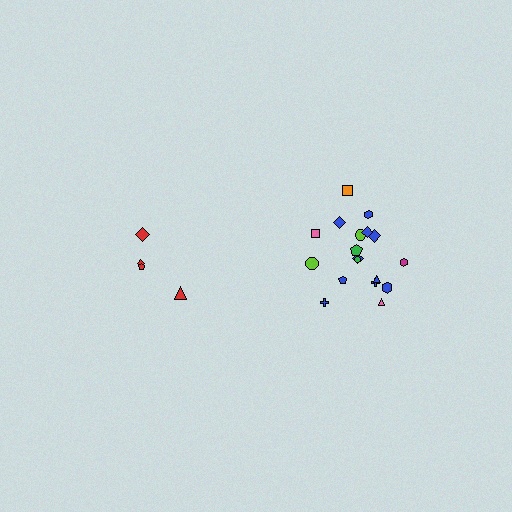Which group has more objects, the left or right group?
The right group.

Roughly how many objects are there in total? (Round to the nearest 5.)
Roughly 20 objects in total.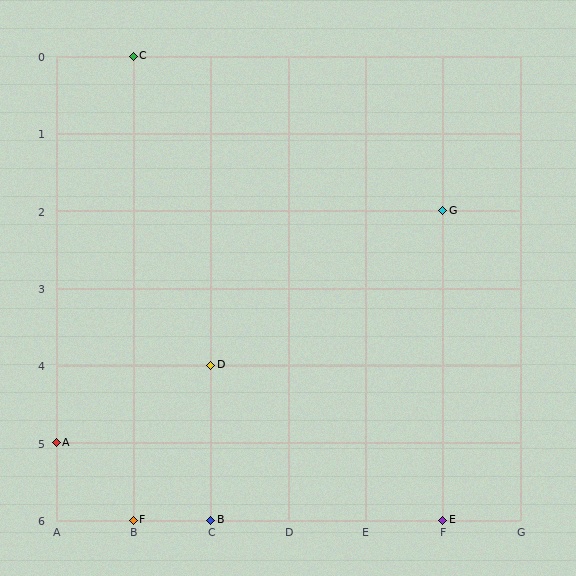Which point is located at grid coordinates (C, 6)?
Point B is at (C, 6).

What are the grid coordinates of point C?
Point C is at grid coordinates (B, 0).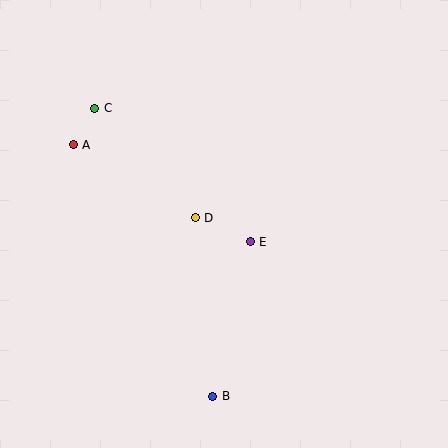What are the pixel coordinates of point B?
Point B is at (213, 396).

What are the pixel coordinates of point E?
Point E is at (250, 242).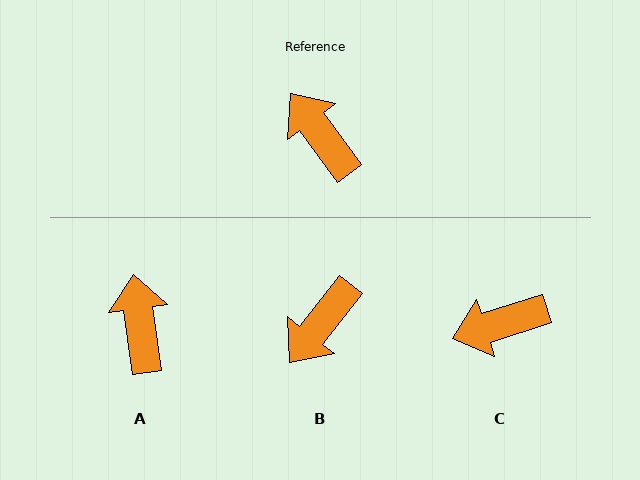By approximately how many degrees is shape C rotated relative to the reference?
Approximately 71 degrees counter-clockwise.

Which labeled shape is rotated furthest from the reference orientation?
B, about 105 degrees away.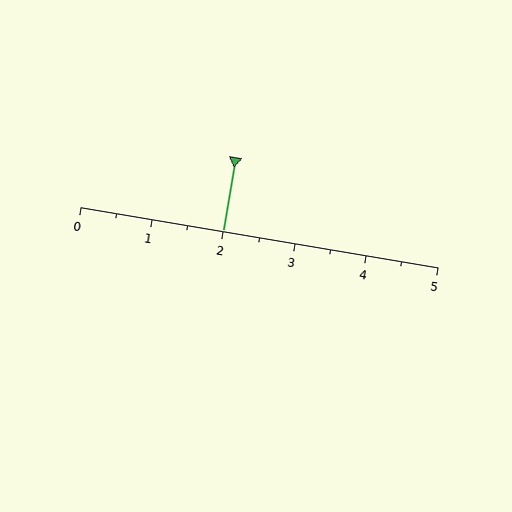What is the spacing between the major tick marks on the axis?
The major ticks are spaced 1 apart.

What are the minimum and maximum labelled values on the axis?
The axis runs from 0 to 5.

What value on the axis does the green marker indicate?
The marker indicates approximately 2.